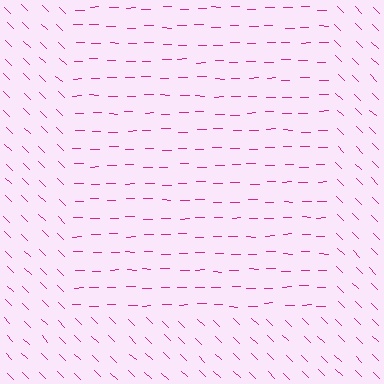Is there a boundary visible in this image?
Yes, there is a texture boundary formed by a change in line orientation.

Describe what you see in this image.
The image is filled with small magenta line segments. A rectangle region in the image has lines oriented differently from the surrounding lines, creating a visible texture boundary.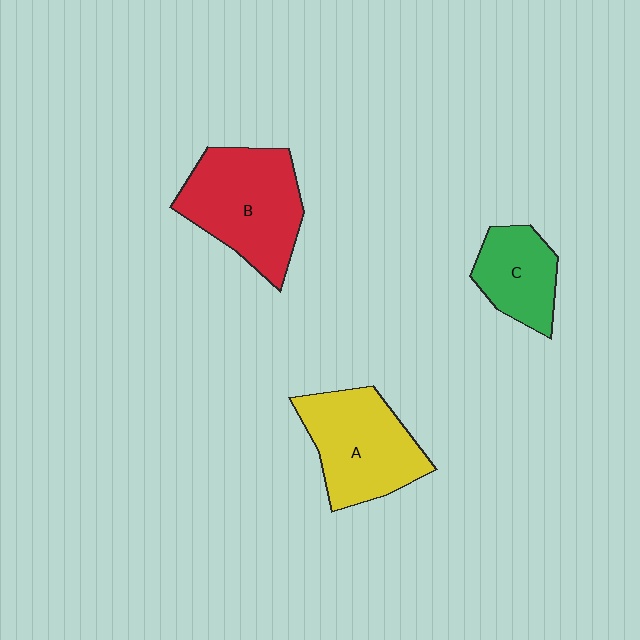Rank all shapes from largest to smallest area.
From largest to smallest: B (red), A (yellow), C (green).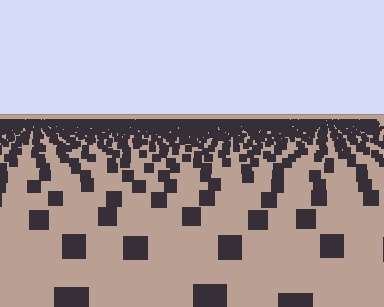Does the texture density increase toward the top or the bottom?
Density increases toward the top.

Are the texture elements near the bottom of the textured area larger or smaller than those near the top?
Larger. Near the bottom, elements are closer to the viewer and appear at a bigger on-screen size.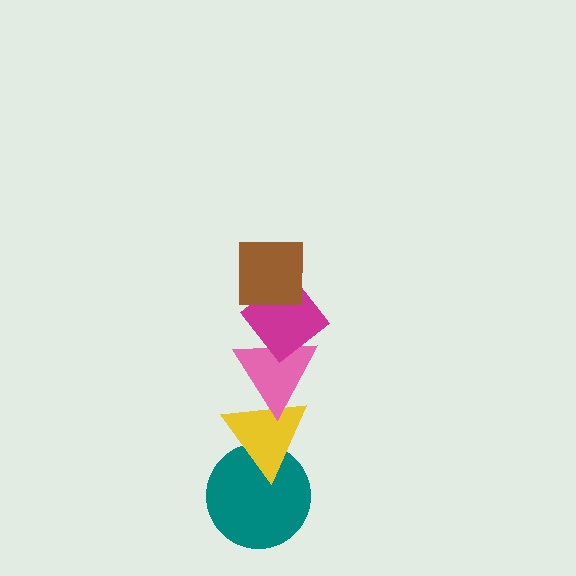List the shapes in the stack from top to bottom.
From top to bottom: the brown square, the magenta diamond, the pink triangle, the yellow triangle, the teal circle.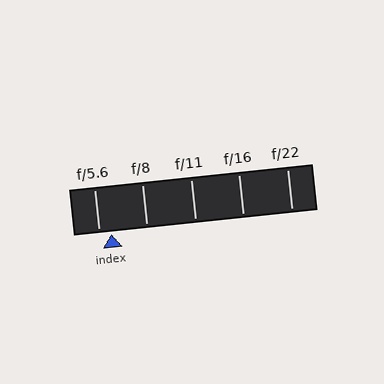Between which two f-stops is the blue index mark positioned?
The index mark is between f/5.6 and f/8.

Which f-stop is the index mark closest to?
The index mark is closest to f/5.6.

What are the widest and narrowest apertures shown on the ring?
The widest aperture shown is f/5.6 and the narrowest is f/22.